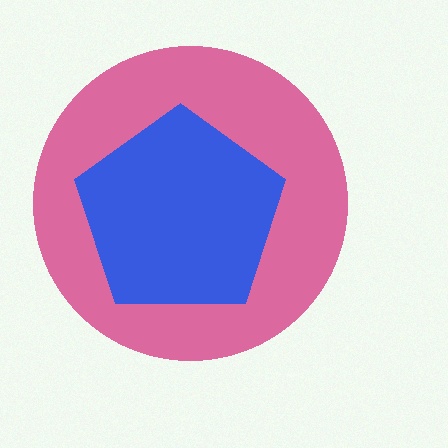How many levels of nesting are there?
2.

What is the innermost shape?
The blue pentagon.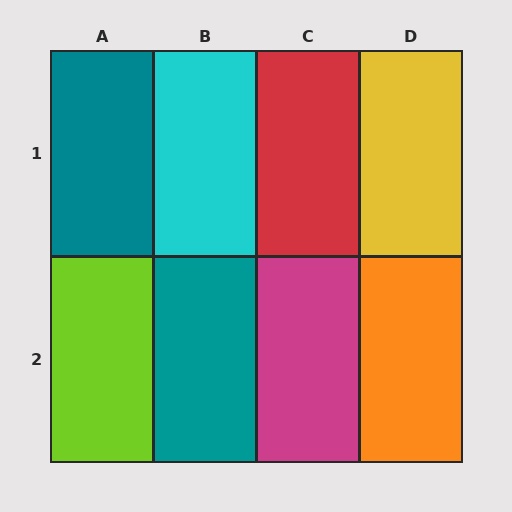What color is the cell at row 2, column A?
Lime.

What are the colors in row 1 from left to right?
Teal, cyan, red, yellow.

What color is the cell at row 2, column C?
Magenta.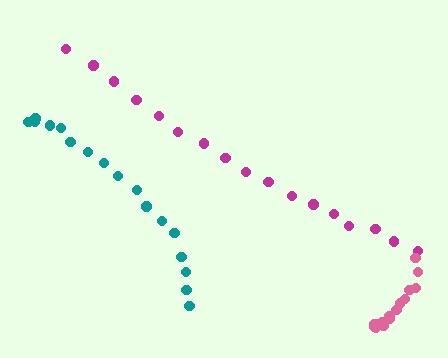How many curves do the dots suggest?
There are 3 distinct paths.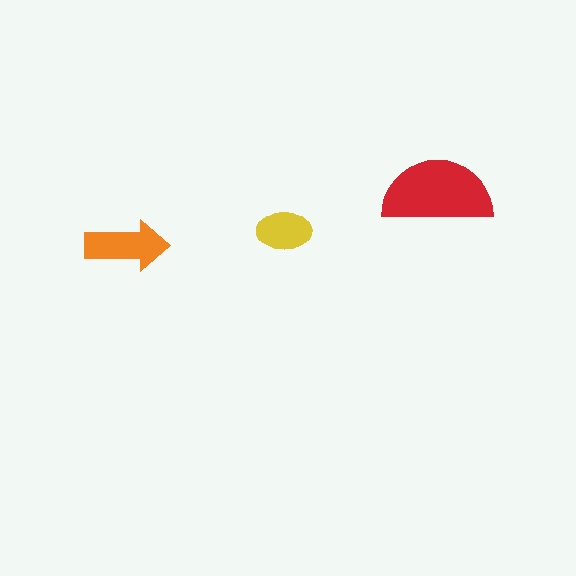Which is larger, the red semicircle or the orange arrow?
The red semicircle.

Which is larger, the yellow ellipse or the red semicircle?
The red semicircle.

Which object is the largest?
The red semicircle.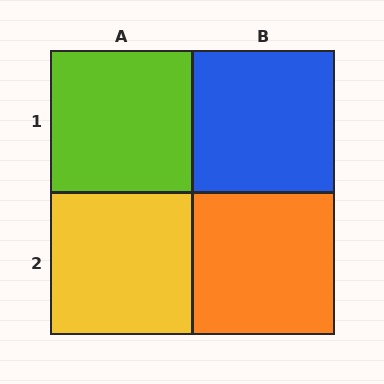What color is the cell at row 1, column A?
Lime.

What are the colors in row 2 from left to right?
Yellow, orange.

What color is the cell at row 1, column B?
Blue.